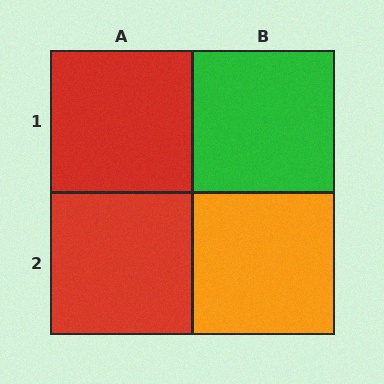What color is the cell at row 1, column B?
Green.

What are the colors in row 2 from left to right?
Red, orange.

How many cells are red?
2 cells are red.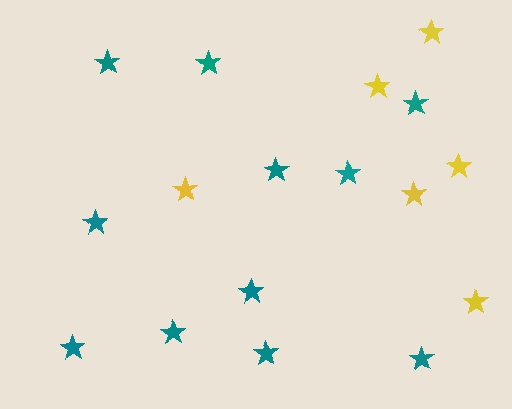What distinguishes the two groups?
There are 2 groups: one group of teal stars (11) and one group of yellow stars (6).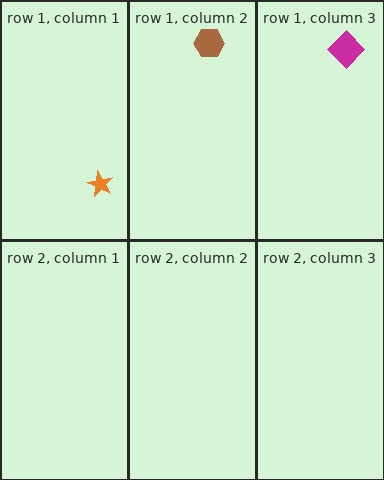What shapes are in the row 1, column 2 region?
The brown hexagon.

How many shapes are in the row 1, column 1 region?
1.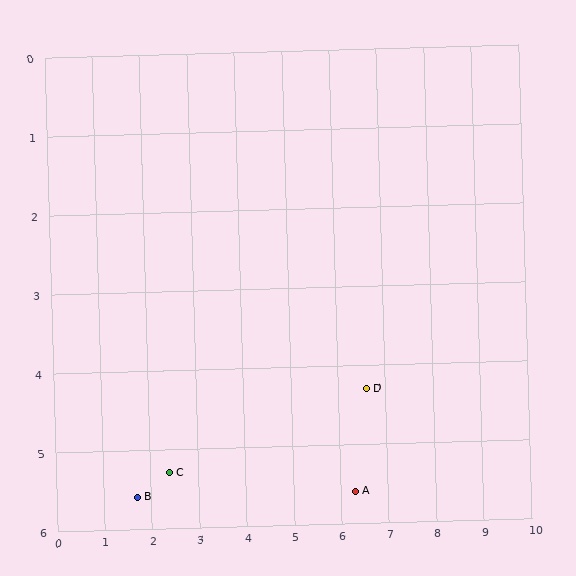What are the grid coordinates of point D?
Point D is at approximately (6.6, 4.3).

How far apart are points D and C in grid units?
Points D and C are about 4.3 grid units apart.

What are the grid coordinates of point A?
Point A is at approximately (6.3, 5.6).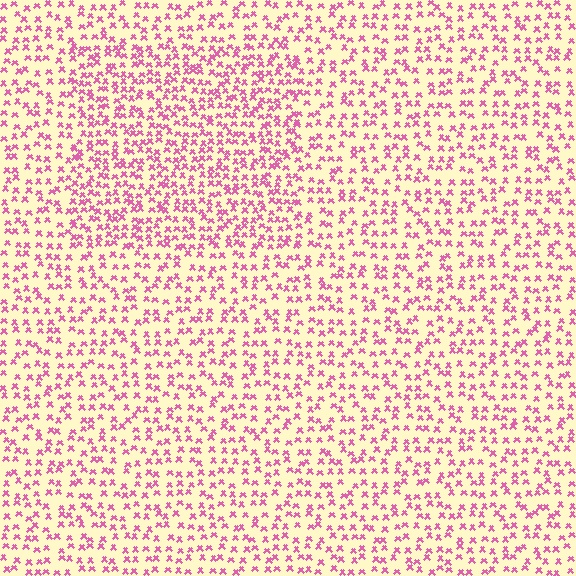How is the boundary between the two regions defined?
The boundary is defined by a change in element density (approximately 1.6x ratio). All elements are the same color, size, and shape.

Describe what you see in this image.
The image contains small pink elements arranged at two different densities. A rectangle-shaped region is visible where the elements are more densely packed than the surrounding area.